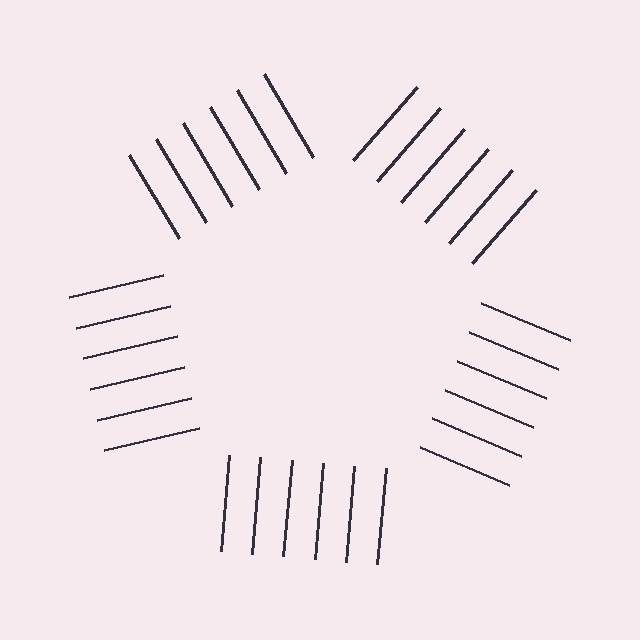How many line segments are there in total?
30 — 6 along each of the 5 edges.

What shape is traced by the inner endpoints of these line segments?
An illusory pentagon — the line segments terminate on its edges but no continuous stroke is drawn.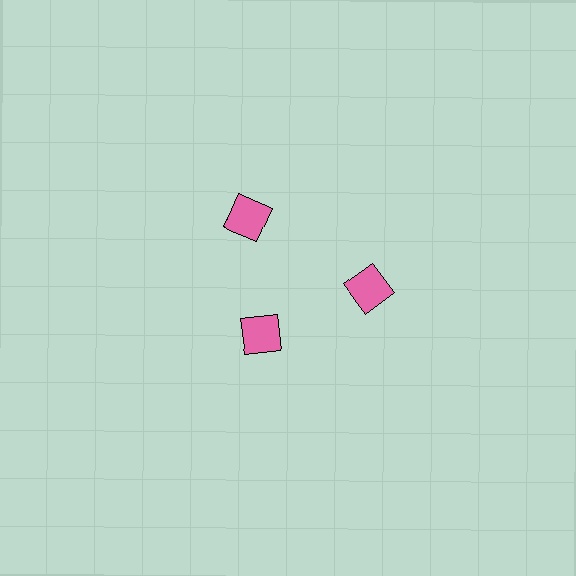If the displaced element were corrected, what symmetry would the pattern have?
It would have 3-fold rotational symmetry — the pattern would map onto itself every 120 degrees.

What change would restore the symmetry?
The symmetry would be restored by moving it outward, back onto the ring so that all 3 squares sit at equal angles and equal distance from the center.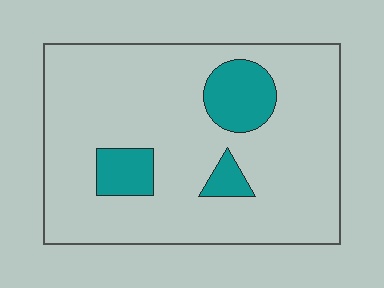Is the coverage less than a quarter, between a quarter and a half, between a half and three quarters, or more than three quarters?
Less than a quarter.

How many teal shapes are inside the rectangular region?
3.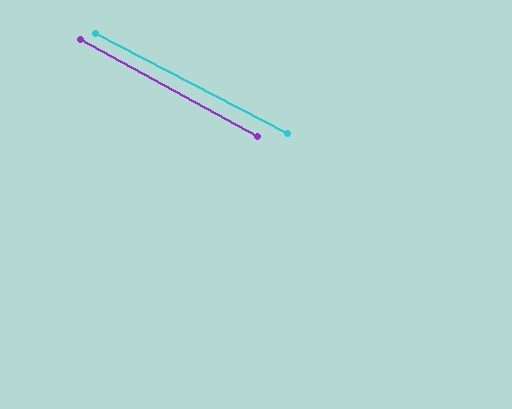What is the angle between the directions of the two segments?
Approximately 1 degree.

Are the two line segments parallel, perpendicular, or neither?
Parallel — their directions differ by only 1.1°.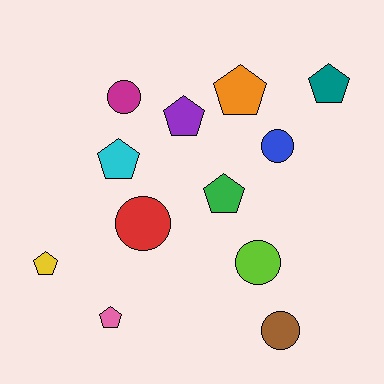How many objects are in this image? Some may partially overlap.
There are 12 objects.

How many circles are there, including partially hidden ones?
There are 5 circles.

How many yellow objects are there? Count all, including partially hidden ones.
There is 1 yellow object.